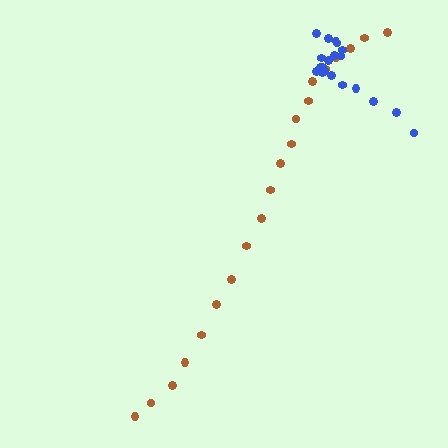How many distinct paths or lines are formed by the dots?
There are 2 distinct paths.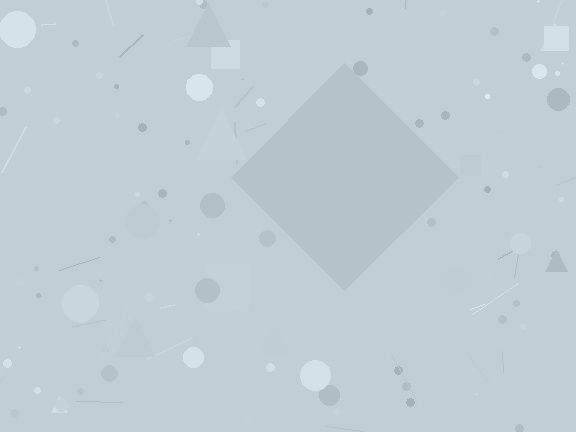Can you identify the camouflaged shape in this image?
The camouflaged shape is a diamond.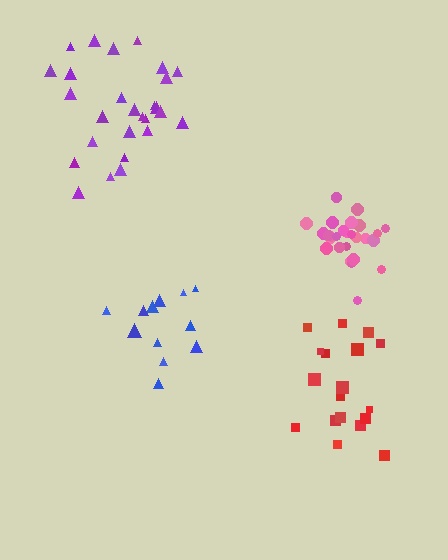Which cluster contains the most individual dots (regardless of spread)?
Purple (28).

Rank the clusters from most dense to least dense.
pink, purple, blue, red.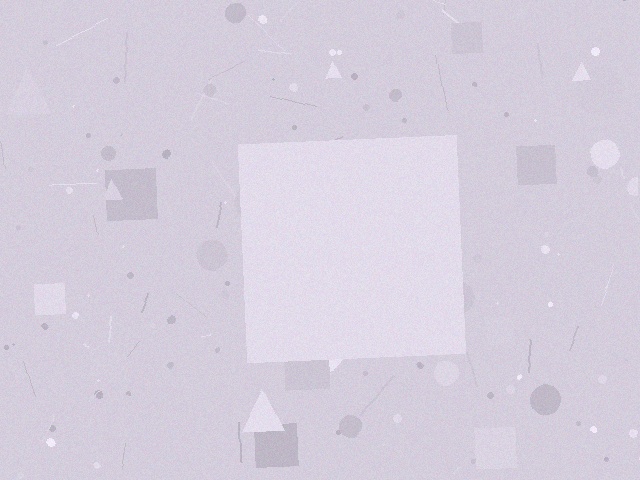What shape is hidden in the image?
A square is hidden in the image.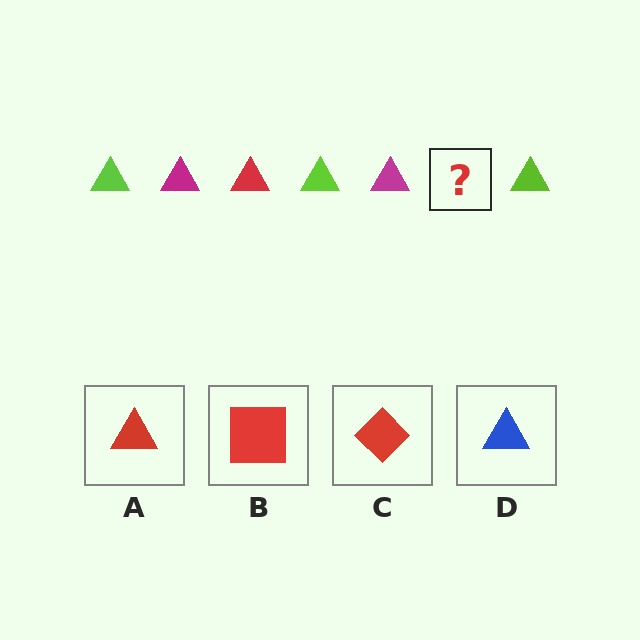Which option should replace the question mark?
Option A.